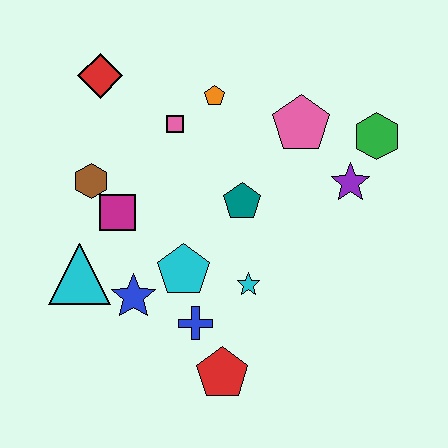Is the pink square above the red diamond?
No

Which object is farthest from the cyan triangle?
The green hexagon is farthest from the cyan triangle.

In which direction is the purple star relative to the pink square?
The purple star is to the right of the pink square.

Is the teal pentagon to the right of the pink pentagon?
No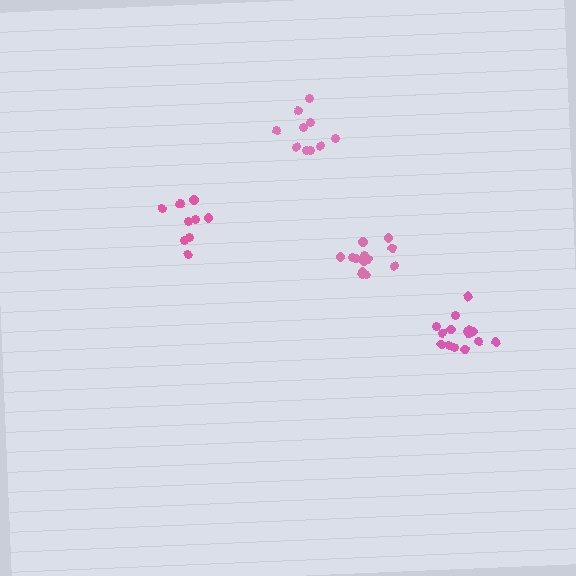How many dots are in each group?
Group 1: 10 dots, Group 2: 13 dots, Group 3: 10 dots, Group 4: 15 dots (48 total).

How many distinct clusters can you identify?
There are 4 distinct clusters.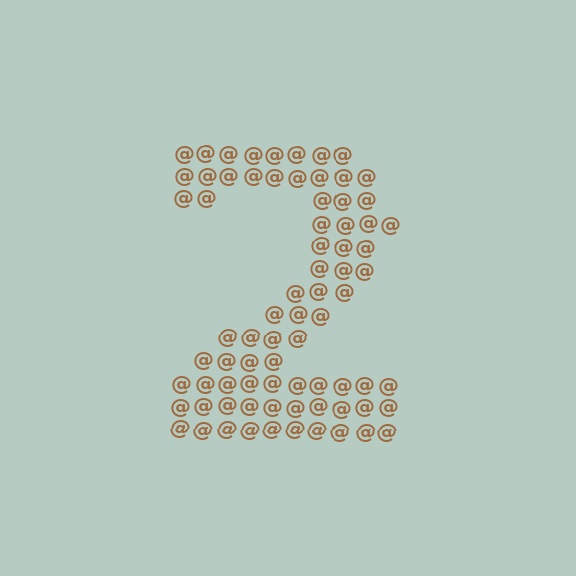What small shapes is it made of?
It is made of small at signs.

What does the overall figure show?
The overall figure shows the digit 2.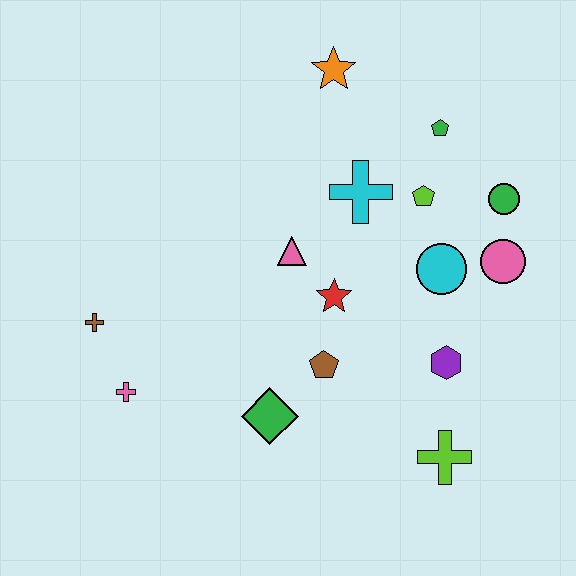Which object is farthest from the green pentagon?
The pink cross is farthest from the green pentagon.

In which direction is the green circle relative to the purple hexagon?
The green circle is above the purple hexagon.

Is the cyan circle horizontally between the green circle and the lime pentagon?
Yes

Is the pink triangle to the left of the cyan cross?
Yes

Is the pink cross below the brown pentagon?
Yes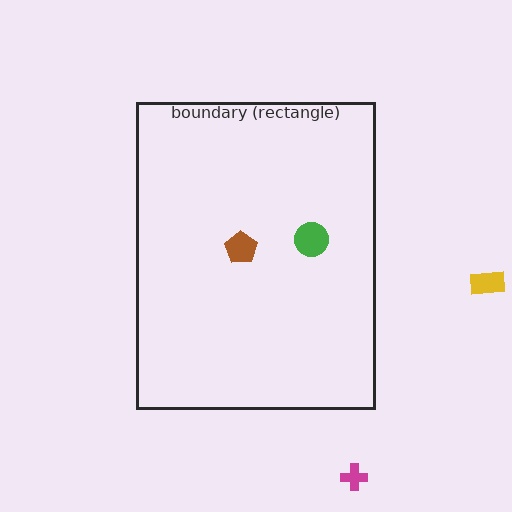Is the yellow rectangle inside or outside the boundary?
Outside.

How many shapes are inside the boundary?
2 inside, 2 outside.